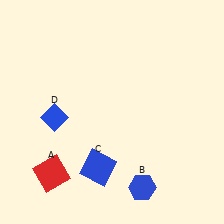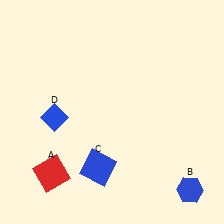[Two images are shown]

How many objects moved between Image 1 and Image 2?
1 object moved between the two images.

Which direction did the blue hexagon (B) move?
The blue hexagon (B) moved right.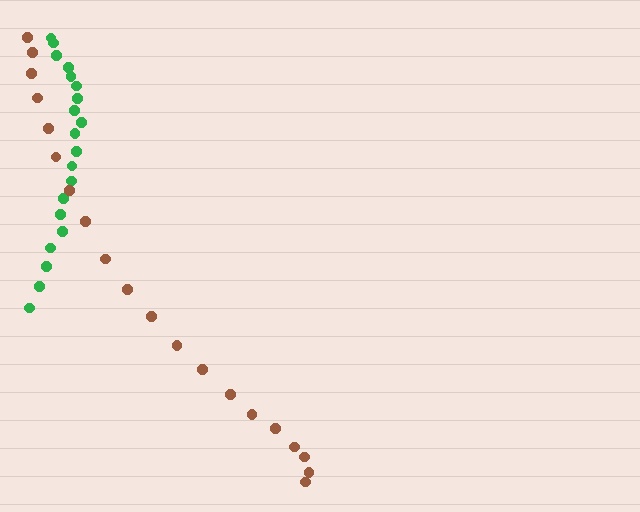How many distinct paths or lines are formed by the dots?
There are 2 distinct paths.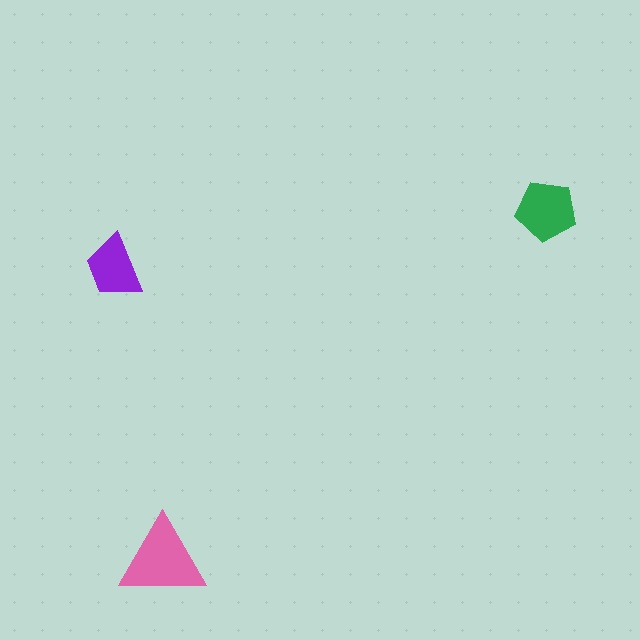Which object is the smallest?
The purple trapezoid.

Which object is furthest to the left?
The purple trapezoid is leftmost.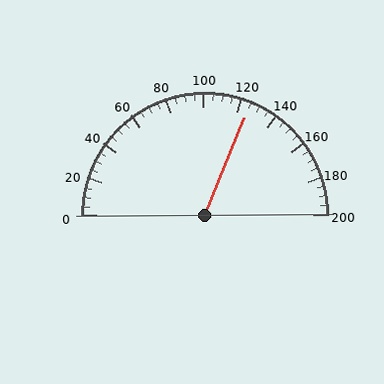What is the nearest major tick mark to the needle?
The nearest major tick mark is 120.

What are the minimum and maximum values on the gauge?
The gauge ranges from 0 to 200.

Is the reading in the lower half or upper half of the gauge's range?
The reading is in the upper half of the range (0 to 200).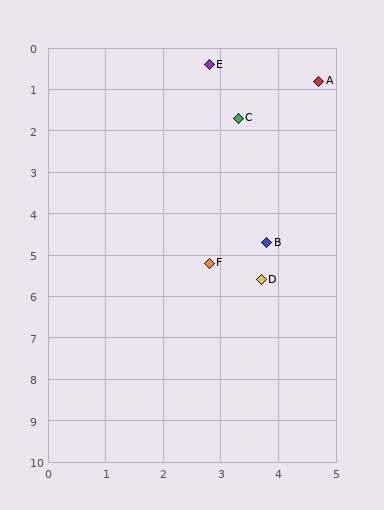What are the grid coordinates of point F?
Point F is at approximately (2.8, 5.2).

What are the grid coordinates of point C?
Point C is at approximately (3.3, 1.7).